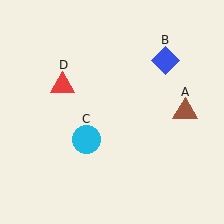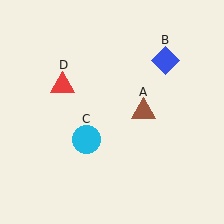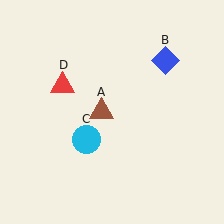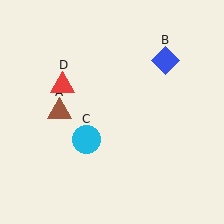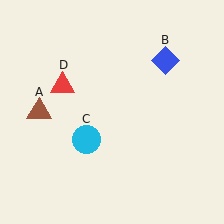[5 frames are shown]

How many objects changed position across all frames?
1 object changed position: brown triangle (object A).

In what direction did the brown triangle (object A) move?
The brown triangle (object A) moved left.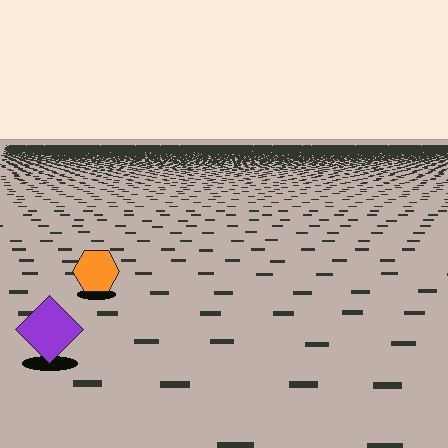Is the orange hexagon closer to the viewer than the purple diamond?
No. The purple diamond is closer — you can tell from the texture gradient: the ground texture is coarser near it.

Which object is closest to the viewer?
The purple diamond is closest. The texture marks near it are larger and more spread out.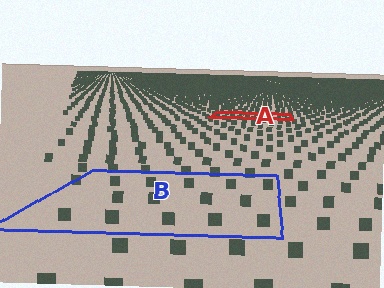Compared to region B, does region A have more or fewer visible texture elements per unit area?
Region A has more texture elements per unit area — they are packed more densely because it is farther away.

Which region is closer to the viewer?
Region B is closer. The texture elements there are larger and more spread out.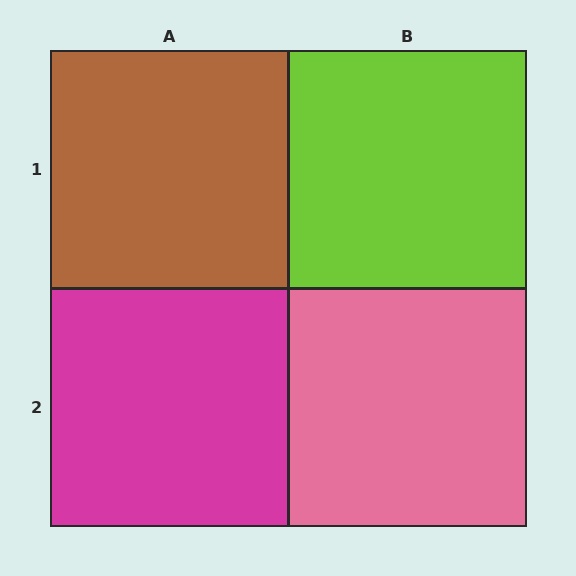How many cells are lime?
1 cell is lime.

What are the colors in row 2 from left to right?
Magenta, pink.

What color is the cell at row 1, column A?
Brown.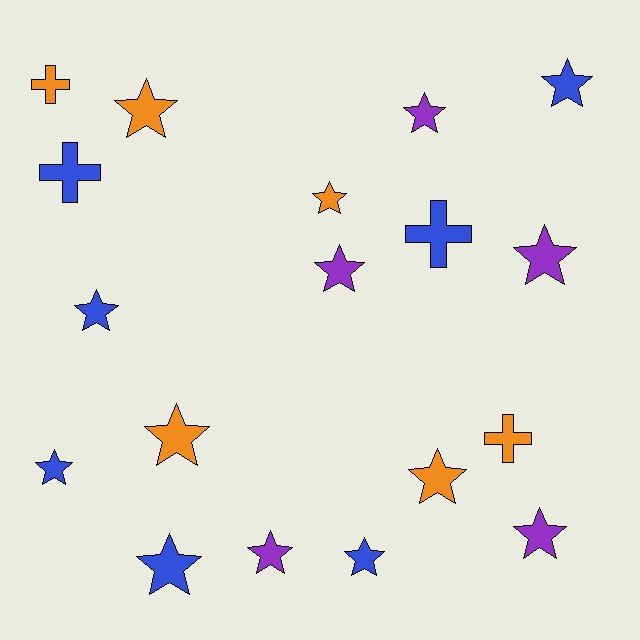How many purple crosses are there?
There are no purple crosses.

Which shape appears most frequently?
Star, with 14 objects.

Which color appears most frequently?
Blue, with 7 objects.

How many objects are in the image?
There are 18 objects.